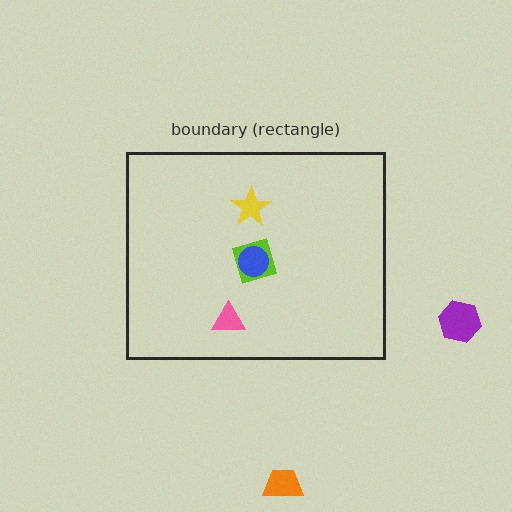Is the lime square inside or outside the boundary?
Inside.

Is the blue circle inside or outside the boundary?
Inside.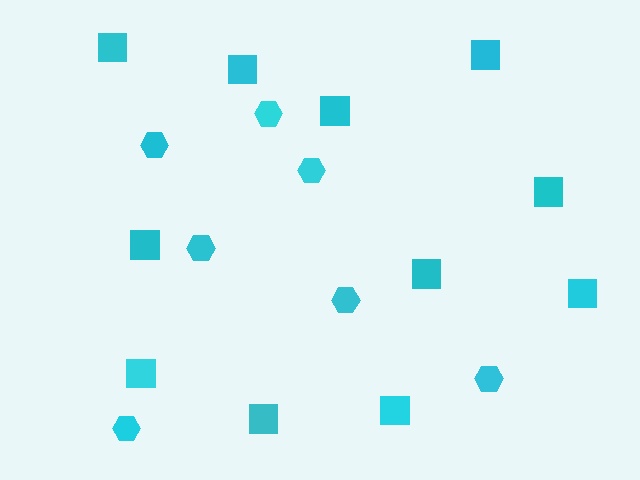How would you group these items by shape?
There are 2 groups: one group of squares (11) and one group of hexagons (7).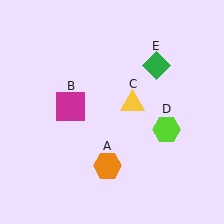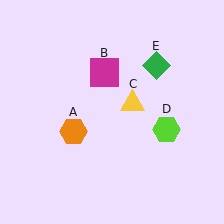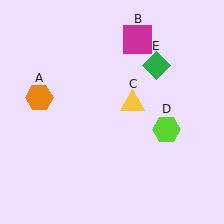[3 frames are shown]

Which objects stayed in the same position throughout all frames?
Yellow triangle (object C) and lime hexagon (object D) and green diamond (object E) remained stationary.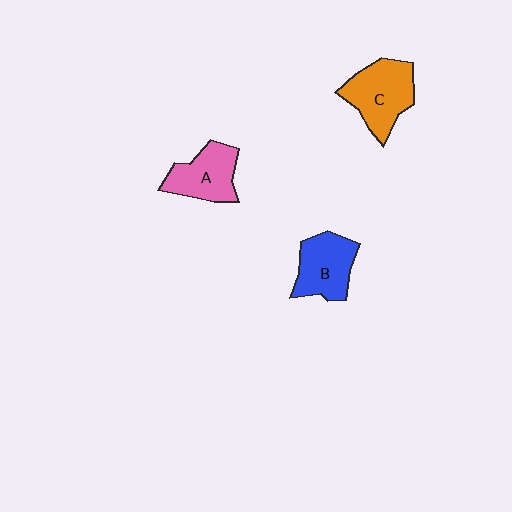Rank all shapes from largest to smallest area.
From largest to smallest: C (orange), B (blue), A (pink).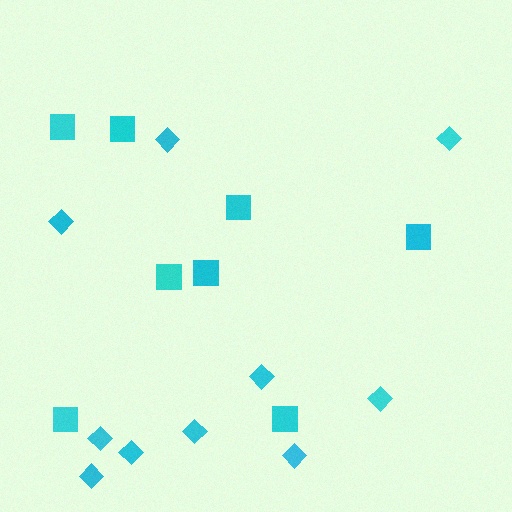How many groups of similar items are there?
There are 2 groups: one group of squares (8) and one group of diamonds (10).